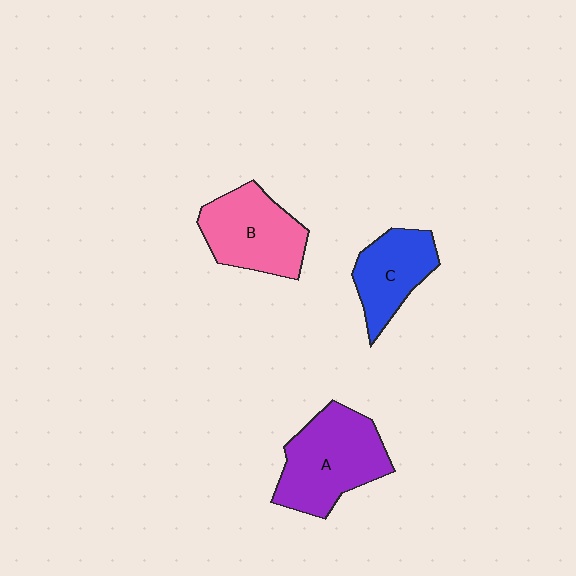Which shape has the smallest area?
Shape C (blue).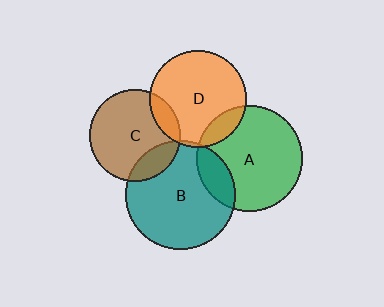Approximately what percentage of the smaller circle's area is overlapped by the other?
Approximately 15%.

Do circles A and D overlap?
Yes.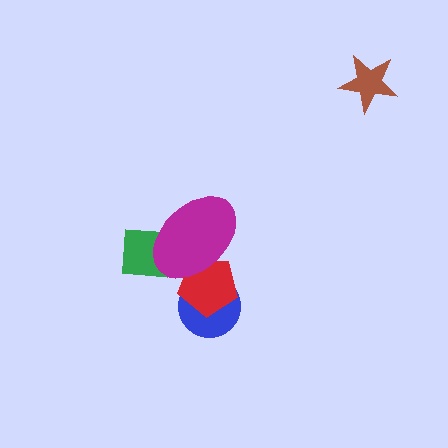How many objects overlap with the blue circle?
2 objects overlap with the blue circle.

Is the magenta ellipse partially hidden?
No, no other shape covers it.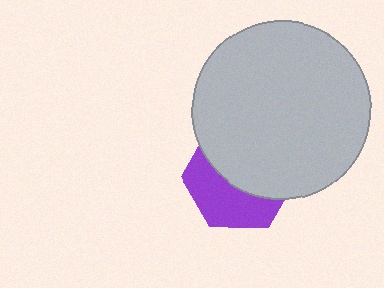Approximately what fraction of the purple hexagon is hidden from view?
Roughly 57% of the purple hexagon is hidden behind the light gray circle.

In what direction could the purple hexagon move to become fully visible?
The purple hexagon could move down. That would shift it out from behind the light gray circle entirely.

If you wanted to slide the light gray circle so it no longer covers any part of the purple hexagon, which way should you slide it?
Slide it up — that is the most direct way to separate the two shapes.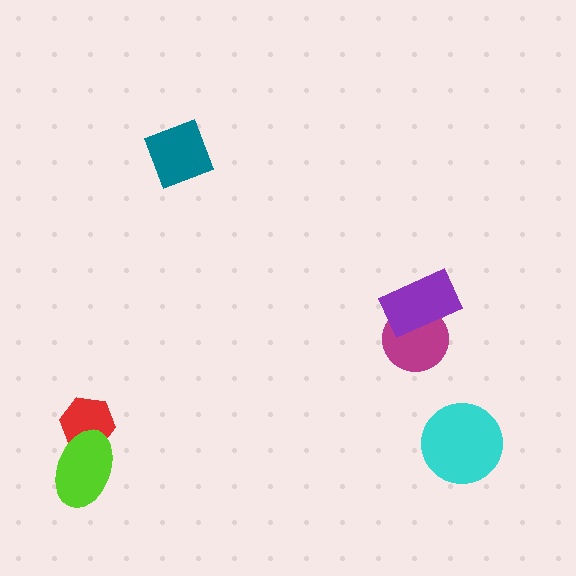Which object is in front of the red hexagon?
The lime ellipse is in front of the red hexagon.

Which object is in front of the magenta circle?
The purple rectangle is in front of the magenta circle.